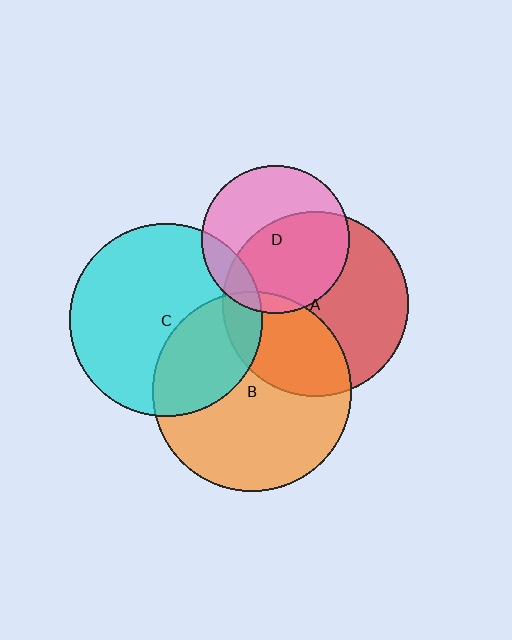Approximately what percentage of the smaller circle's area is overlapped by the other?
Approximately 35%.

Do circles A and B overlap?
Yes.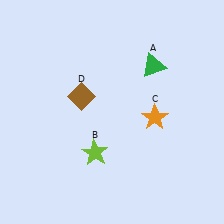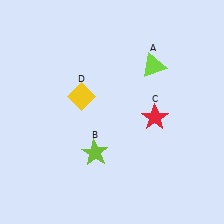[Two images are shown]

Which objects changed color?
A changed from green to lime. C changed from orange to red. D changed from brown to yellow.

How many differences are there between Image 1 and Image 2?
There are 3 differences between the two images.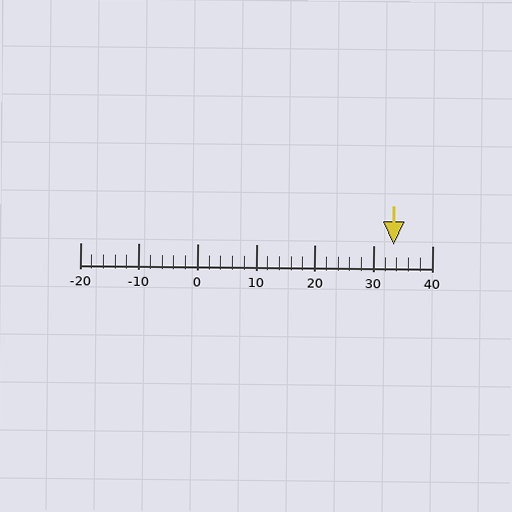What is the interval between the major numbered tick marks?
The major tick marks are spaced 10 units apart.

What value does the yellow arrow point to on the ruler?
The yellow arrow points to approximately 34.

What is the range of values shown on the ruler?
The ruler shows values from -20 to 40.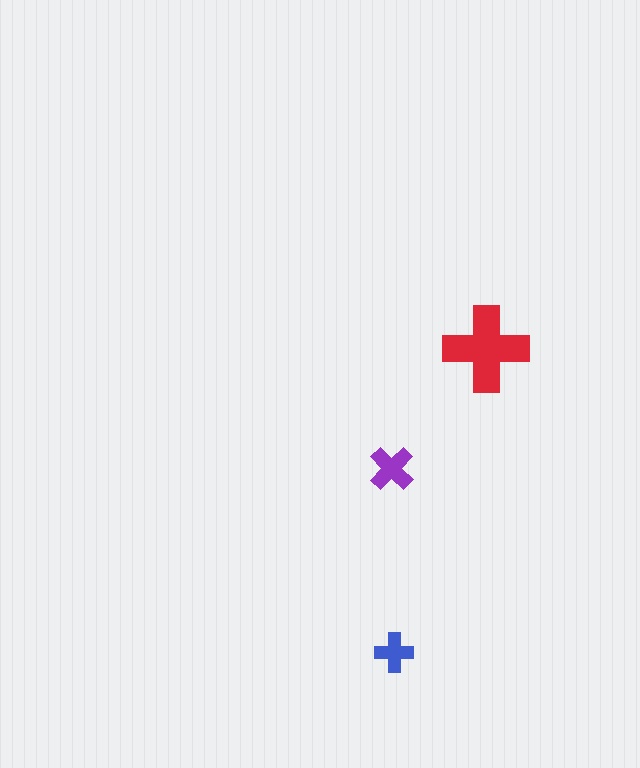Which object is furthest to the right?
The red cross is rightmost.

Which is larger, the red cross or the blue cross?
The red one.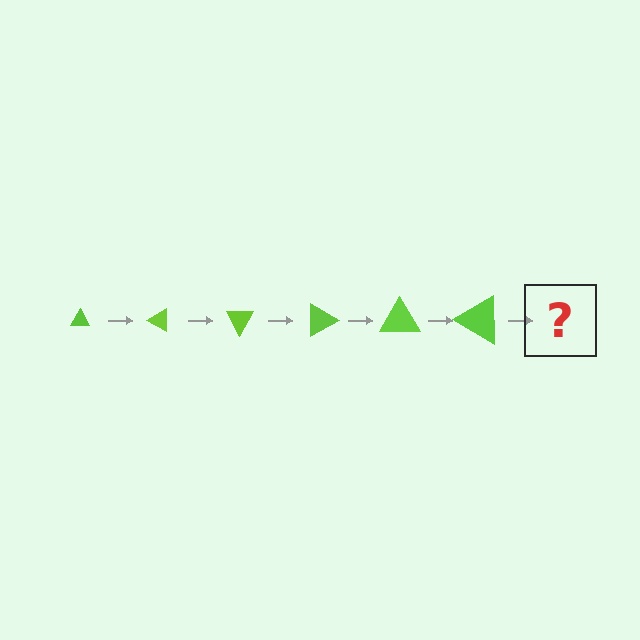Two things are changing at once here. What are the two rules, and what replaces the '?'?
The two rules are that the triangle grows larger each step and it rotates 30 degrees each step. The '?' should be a triangle, larger than the previous one and rotated 180 degrees from the start.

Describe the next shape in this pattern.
It should be a triangle, larger than the previous one and rotated 180 degrees from the start.